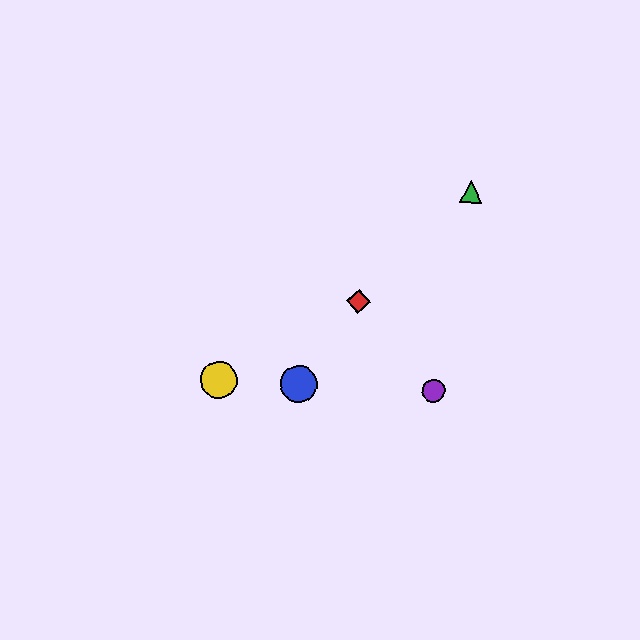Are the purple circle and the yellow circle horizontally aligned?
Yes, both are at y≈391.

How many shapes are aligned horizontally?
3 shapes (the blue circle, the yellow circle, the purple circle) are aligned horizontally.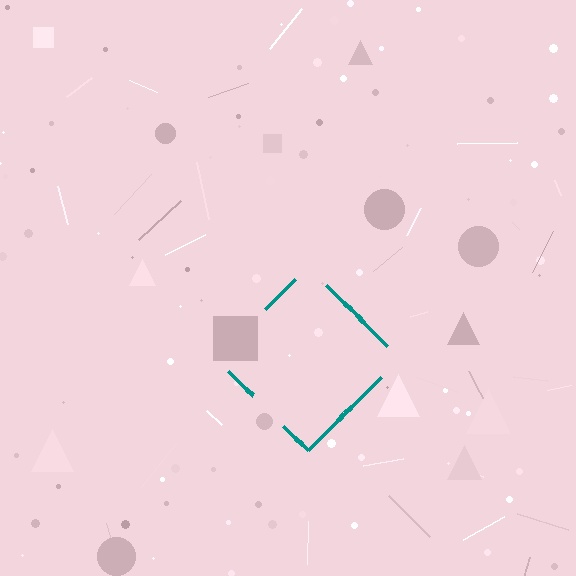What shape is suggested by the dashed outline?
The dashed outline suggests a diamond.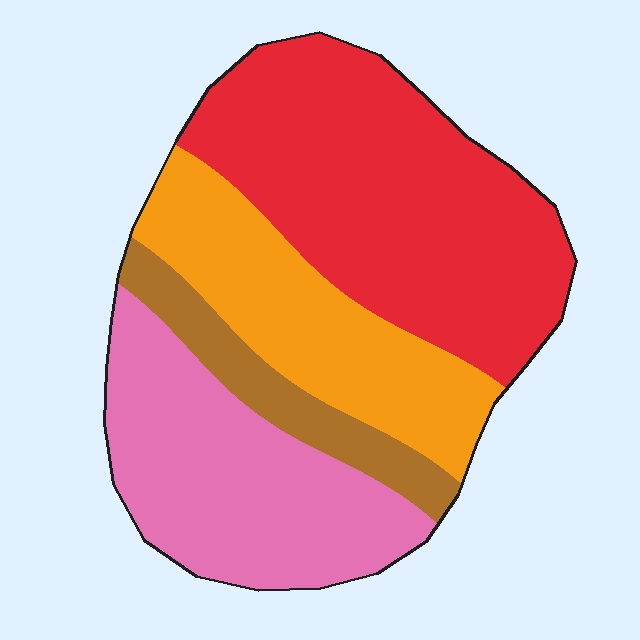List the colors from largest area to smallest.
From largest to smallest: red, pink, orange, brown.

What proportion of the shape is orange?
Orange takes up between a sixth and a third of the shape.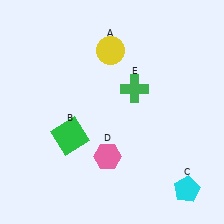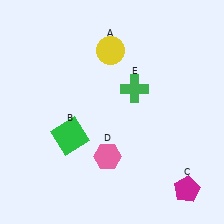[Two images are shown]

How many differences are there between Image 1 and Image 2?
There is 1 difference between the two images.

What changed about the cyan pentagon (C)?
In Image 1, C is cyan. In Image 2, it changed to magenta.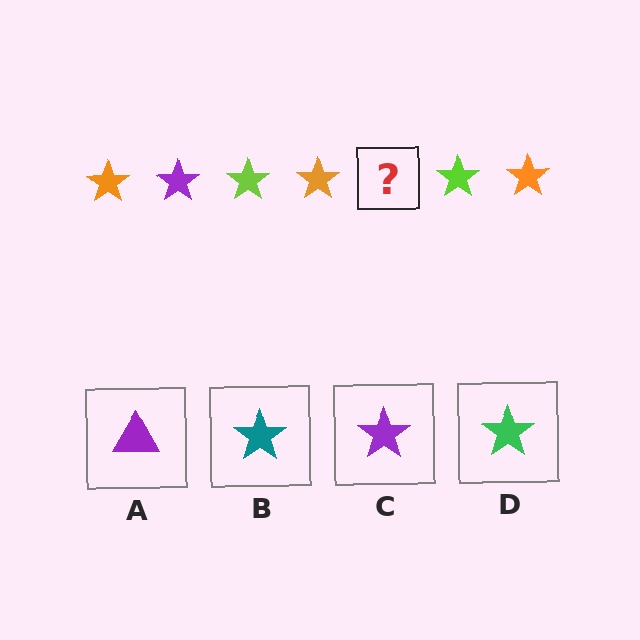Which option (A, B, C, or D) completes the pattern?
C.